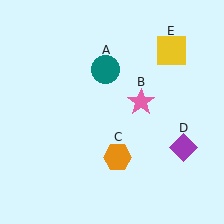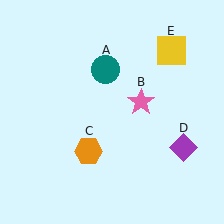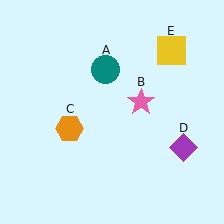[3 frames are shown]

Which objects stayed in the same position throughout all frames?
Teal circle (object A) and pink star (object B) and purple diamond (object D) and yellow square (object E) remained stationary.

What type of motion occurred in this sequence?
The orange hexagon (object C) rotated clockwise around the center of the scene.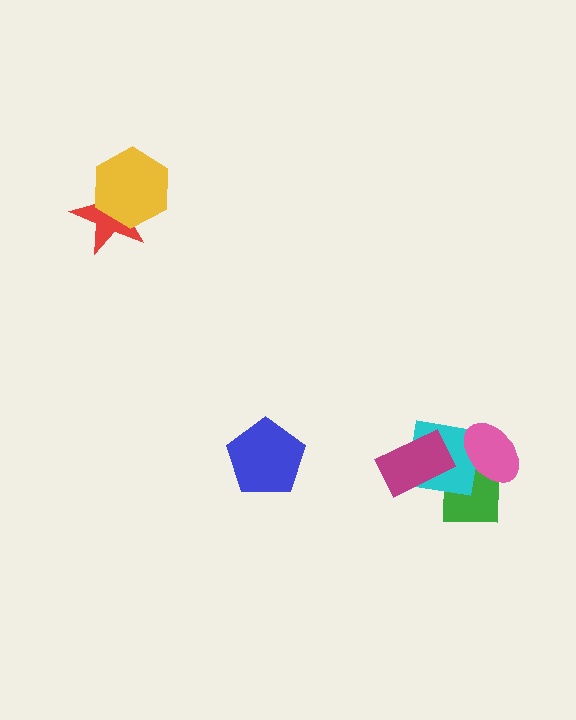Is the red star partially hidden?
Yes, it is partially covered by another shape.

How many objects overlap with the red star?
1 object overlaps with the red star.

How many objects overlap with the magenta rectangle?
2 objects overlap with the magenta rectangle.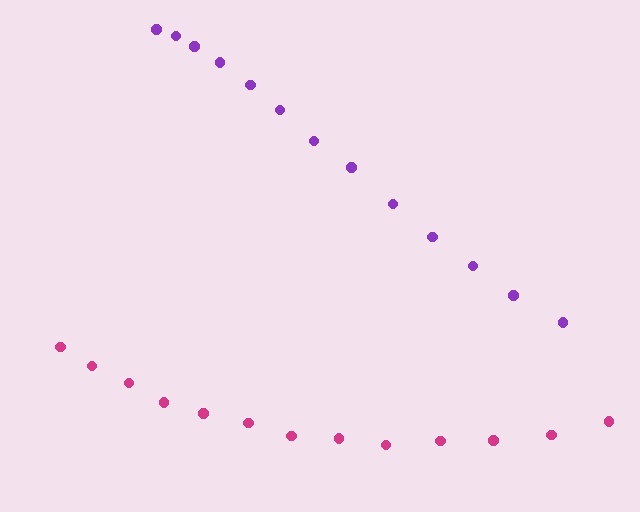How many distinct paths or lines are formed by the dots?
There are 2 distinct paths.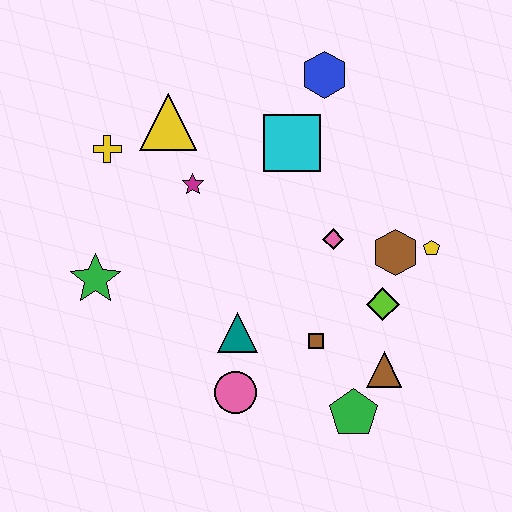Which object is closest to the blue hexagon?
The cyan square is closest to the blue hexagon.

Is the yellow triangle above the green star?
Yes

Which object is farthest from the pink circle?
The blue hexagon is farthest from the pink circle.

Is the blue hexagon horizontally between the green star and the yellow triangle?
No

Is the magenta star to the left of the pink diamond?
Yes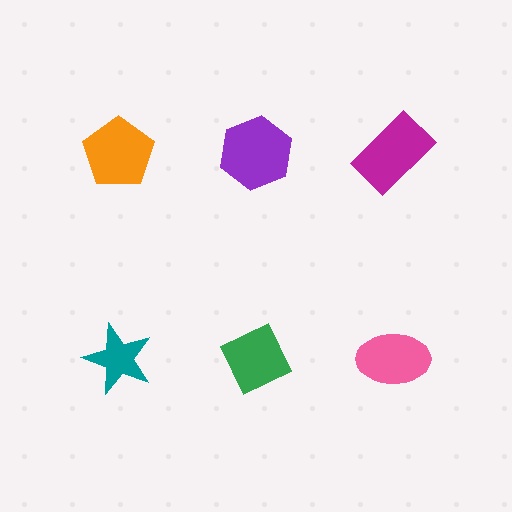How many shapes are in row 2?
3 shapes.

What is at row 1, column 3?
A magenta rectangle.